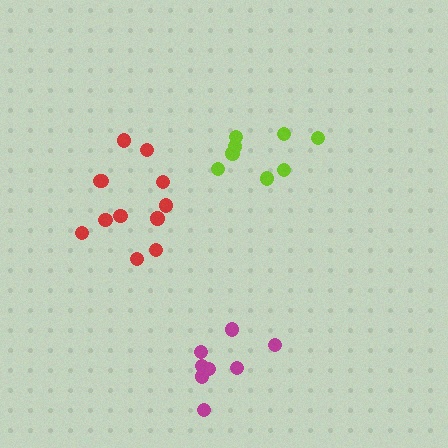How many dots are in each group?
Group 1: 8 dots, Group 2: 12 dots, Group 3: 8 dots (28 total).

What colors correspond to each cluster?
The clusters are colored: lime, red, magenta.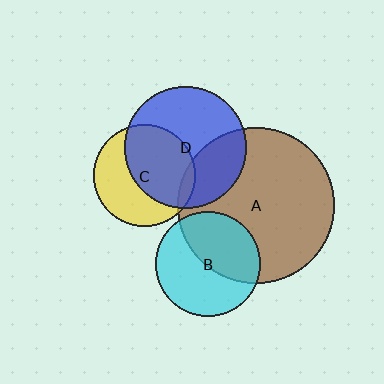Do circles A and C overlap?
Yes.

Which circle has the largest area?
Circle A (brown).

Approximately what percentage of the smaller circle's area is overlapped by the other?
Approximately 5%.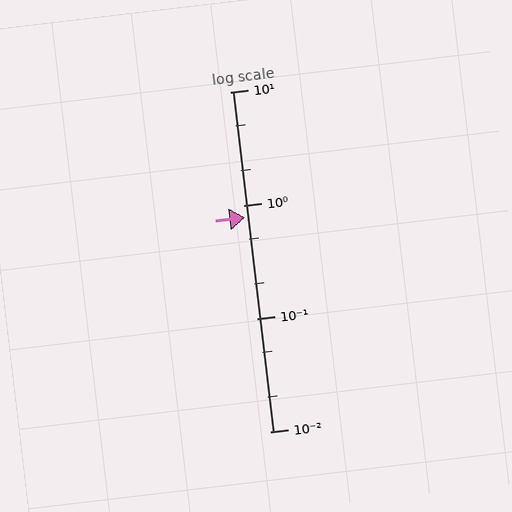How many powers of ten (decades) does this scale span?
The scale spans 3 decades, from 0.01 to 10.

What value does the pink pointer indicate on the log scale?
The pointer indicates approximately 0.78.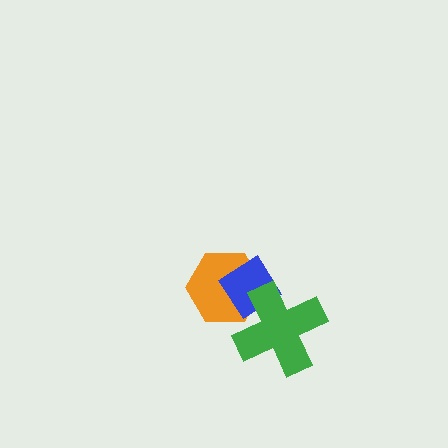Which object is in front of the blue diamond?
The green cross is in front of the blue diamond.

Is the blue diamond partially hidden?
Yes, it is partially covered by another shape.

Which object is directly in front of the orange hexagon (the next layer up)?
The blue diamond is directly in front of the orange hexagon.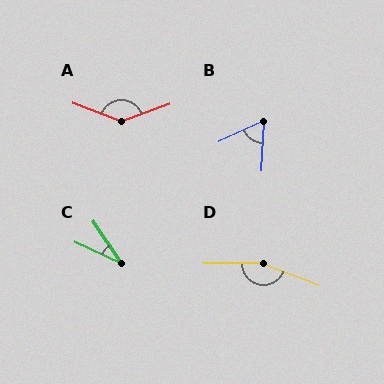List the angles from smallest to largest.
C (32°), B (62°), A (140°), D (158°).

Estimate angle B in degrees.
Approximately 62 degrees.